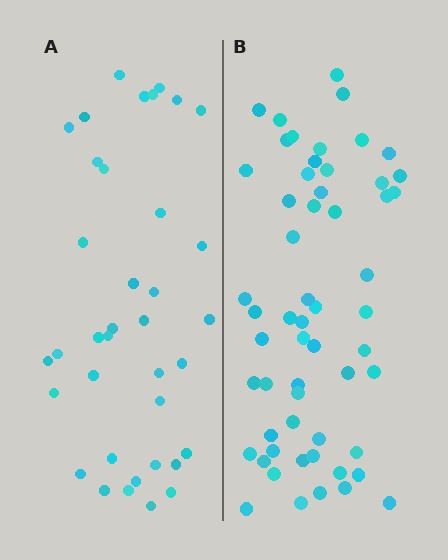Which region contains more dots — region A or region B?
Region B (the right region) has more dots.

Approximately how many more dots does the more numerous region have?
Region B has approximately 20 more dots than region A.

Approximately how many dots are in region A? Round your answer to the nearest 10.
About 40 dots. (The exact count is 37, which rounds to 40.)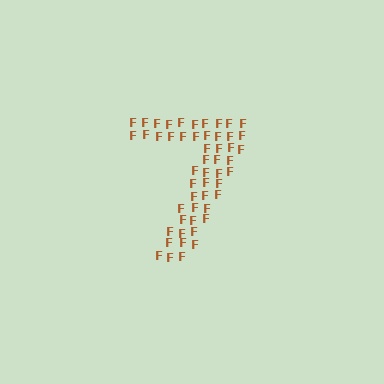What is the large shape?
The large shape is the digit 7.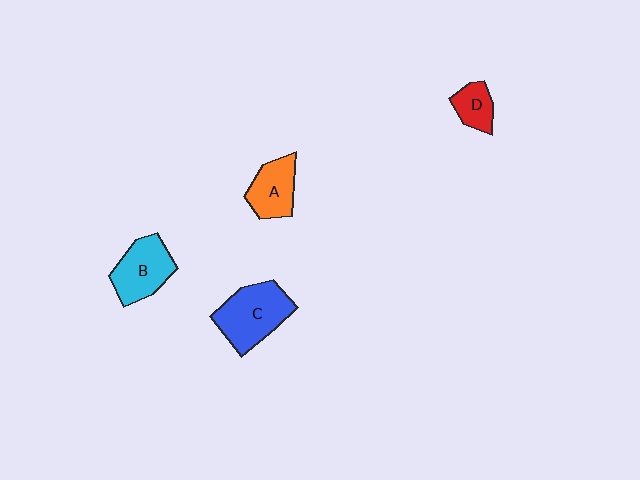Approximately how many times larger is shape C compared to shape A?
Approximately 1.5 times.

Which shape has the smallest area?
Shape D (red).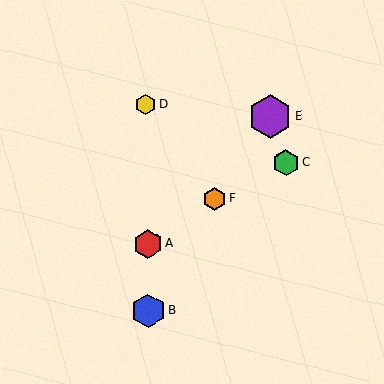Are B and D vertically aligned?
Yes, both are at x≈148.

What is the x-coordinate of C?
Object C is at x≈286.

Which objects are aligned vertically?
Objects A, B, D are aligned vertically.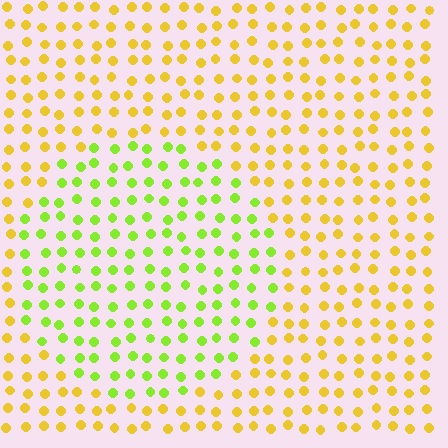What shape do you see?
I see a circle.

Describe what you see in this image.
The image is filled with small yellow elements in a uniform arrangement. A circle-shaped region is visible where the elements are tinted to a slightly different hue, forming a subtle color boundary.